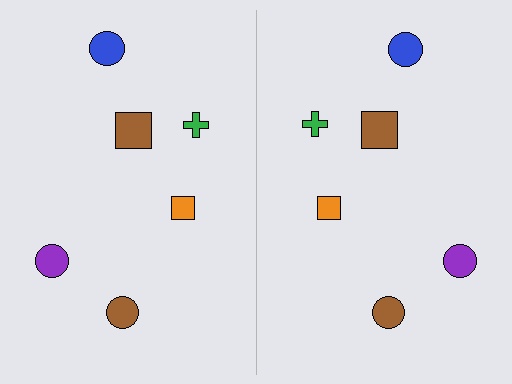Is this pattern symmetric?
Yes, this pattern has bilateral (reflection) symmetry.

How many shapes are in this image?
There are 12 shapes in this image.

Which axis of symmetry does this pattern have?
The pattern has a vertical axis of symmetry running through the center of the image.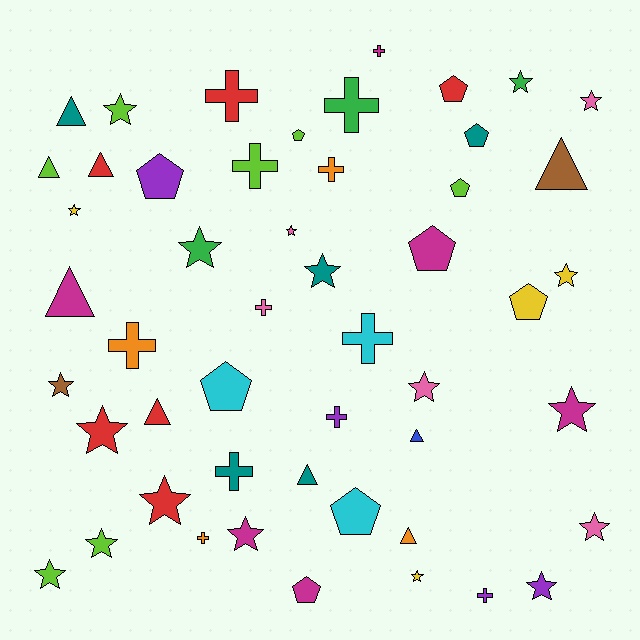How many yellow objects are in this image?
There are 4 yellow objects.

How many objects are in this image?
There are 50 objects.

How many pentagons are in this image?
There are 10 pentagons.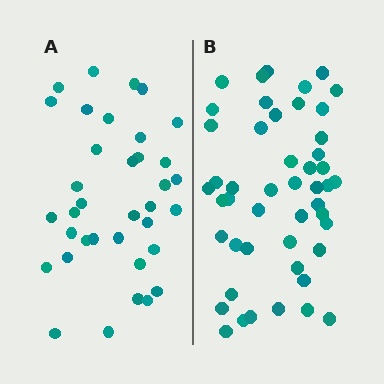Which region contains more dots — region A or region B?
Region B (the right region) has more dots.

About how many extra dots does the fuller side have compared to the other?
Region B has roughly 12 or so more dots than region A.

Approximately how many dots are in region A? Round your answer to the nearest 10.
About 40 dots. (The exact count is 36, which rounds to 40.)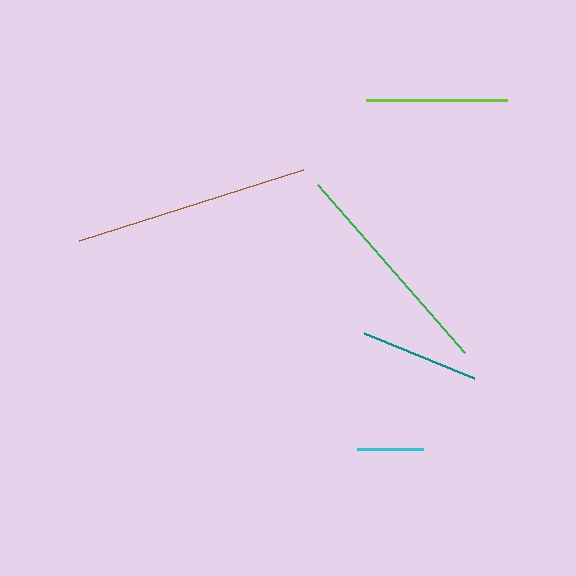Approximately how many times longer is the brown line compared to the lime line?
The brown line is approximately 1.7 times the length of the lime line.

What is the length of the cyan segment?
The cyan segment is approximately 65 pixels long.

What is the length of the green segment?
The green segment is approximately 223 pixels long.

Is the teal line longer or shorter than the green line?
The green line is longer than the teal line.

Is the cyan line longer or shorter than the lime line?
The lime line is longer than the cyan line.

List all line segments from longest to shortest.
From longest to shortest: brown, green, lime, teal, cyan.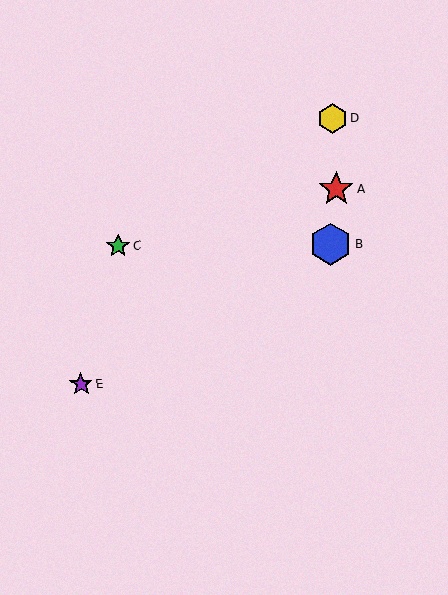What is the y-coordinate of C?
Object C is at y≈246.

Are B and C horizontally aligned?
Yes, both are at y≈245.